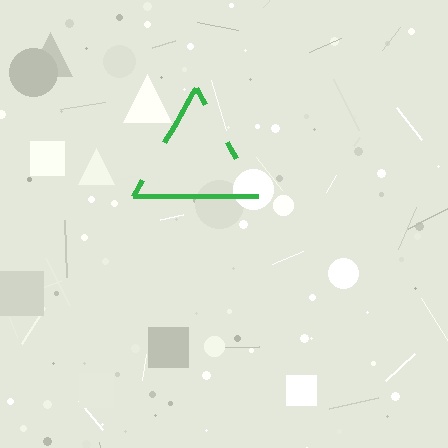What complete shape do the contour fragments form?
The contour fragments form a triangle.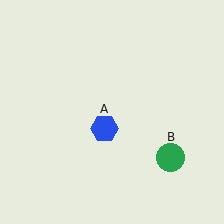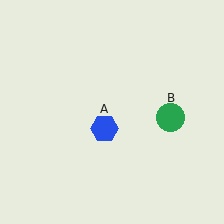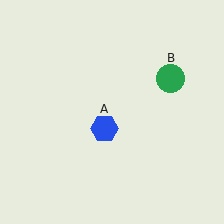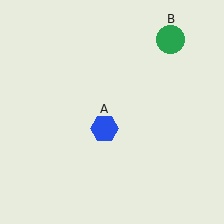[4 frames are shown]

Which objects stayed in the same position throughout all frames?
Blue hexagon (object A) remained stationary.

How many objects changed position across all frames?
1 object changed position: green circle (object B).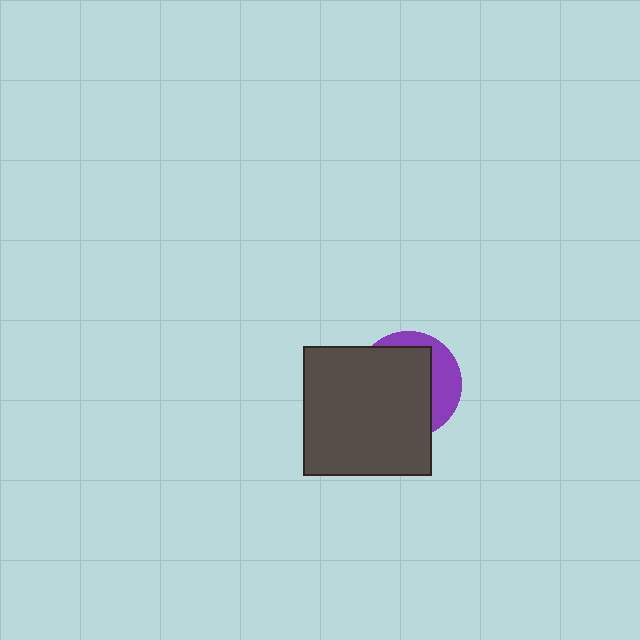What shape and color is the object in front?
The object in front is a dark gray square.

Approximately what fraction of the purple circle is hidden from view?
Roughly 69% of the purple circle is hidden behind the dark gray square.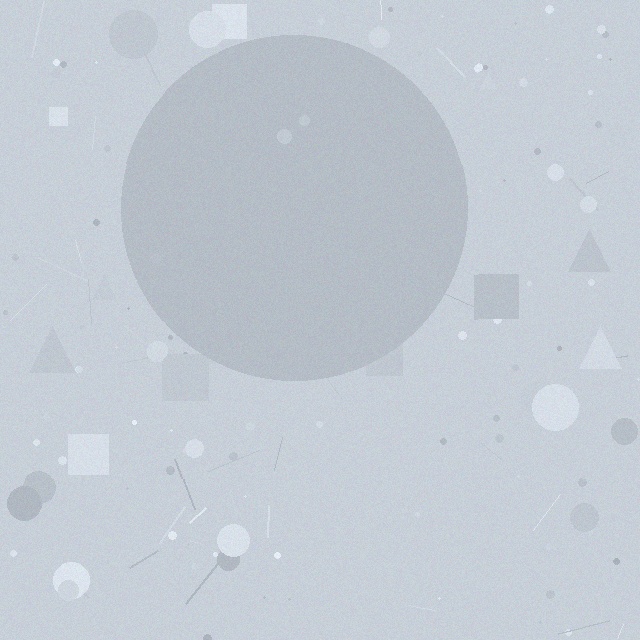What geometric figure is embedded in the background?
A circle is embedded in the background.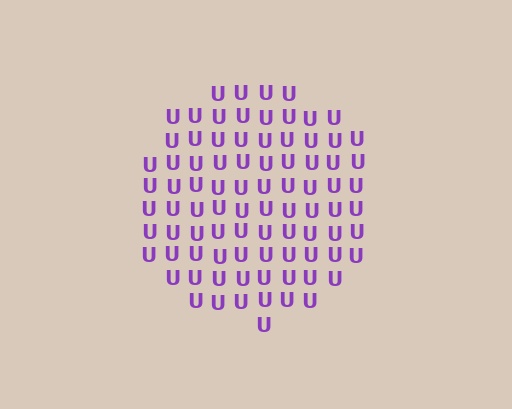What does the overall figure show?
The overall figure shows a circle.